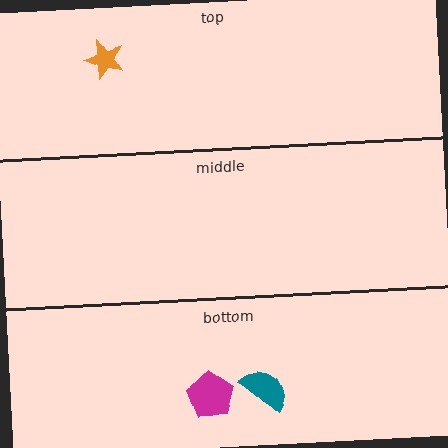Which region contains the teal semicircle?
The bottom region.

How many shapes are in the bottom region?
2.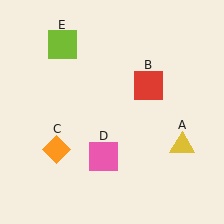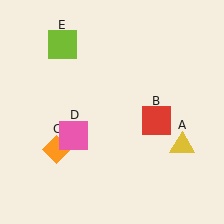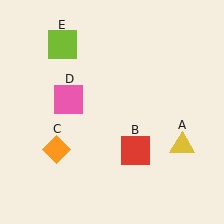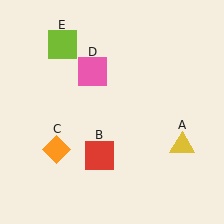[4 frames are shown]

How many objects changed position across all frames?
2 objects changed position: red square (object B), pink square (object D).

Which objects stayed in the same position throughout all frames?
Yellow triangle (object A) and orange diamond (object C) and lime square (object E) remained stationary.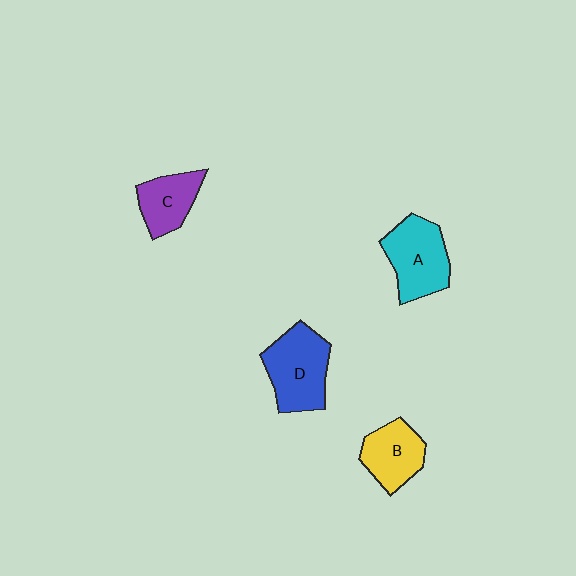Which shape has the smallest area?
Shape C (purple).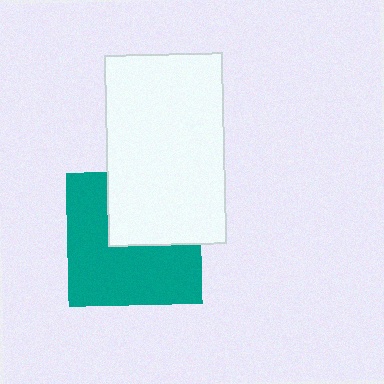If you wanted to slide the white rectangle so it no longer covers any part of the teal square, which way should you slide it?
Slide it up — that is the most direct way to separate the two shapes.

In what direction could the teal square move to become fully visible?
The teal square could move down. That would shift it out from behind the white rectangle entirely.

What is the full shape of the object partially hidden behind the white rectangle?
The partially hidden object is a teal square.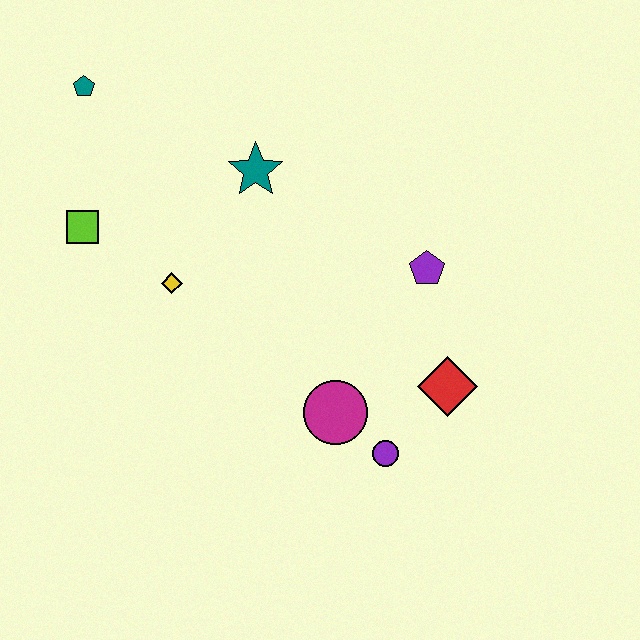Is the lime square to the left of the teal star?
Yes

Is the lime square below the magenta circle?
No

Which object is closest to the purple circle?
The magenta circle is closest to the purple circle.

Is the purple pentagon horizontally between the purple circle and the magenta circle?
No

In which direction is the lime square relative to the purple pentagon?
The lime square is to the left of the purple pentagon.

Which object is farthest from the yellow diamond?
The red diamond is farthest from the yellow diamond.